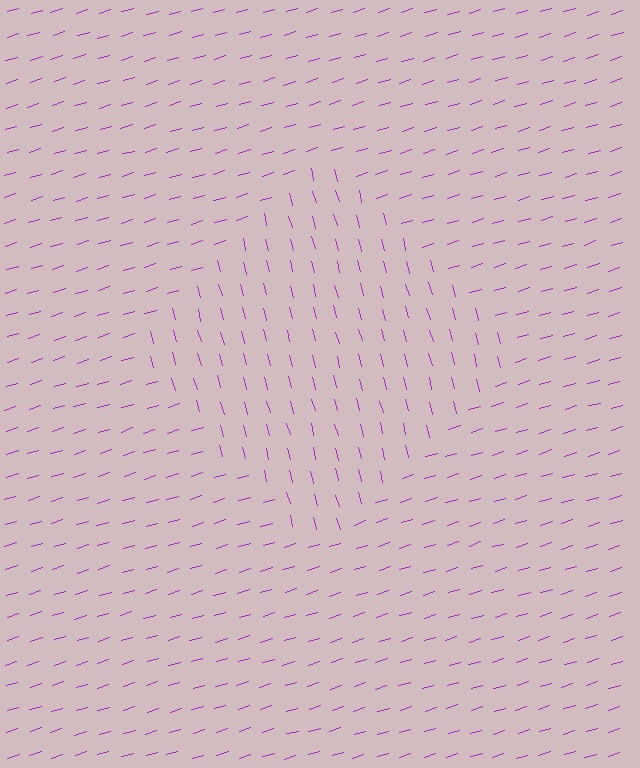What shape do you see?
I see a diamond.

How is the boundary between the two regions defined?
The boundary is defined purely by a change in line orientation (approximately 88 degrees difference). All lines are the same color and thickness.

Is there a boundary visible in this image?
Yes, there is a texture boundary formed by a change in line orientation.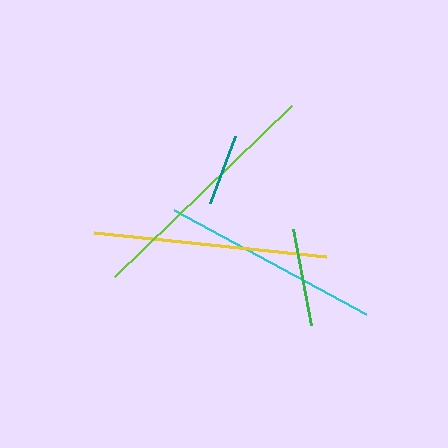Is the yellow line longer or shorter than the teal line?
The yellow line is longer than the teal line.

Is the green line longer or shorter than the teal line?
The green line is longer than the teal line.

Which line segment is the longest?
The lime line is the longest at approximately 246 pixels.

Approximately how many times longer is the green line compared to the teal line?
The green line is approximately 1.4 times the length of the teal line.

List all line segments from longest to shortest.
From longest to shortest: lime, yellow, cyan, green, teal.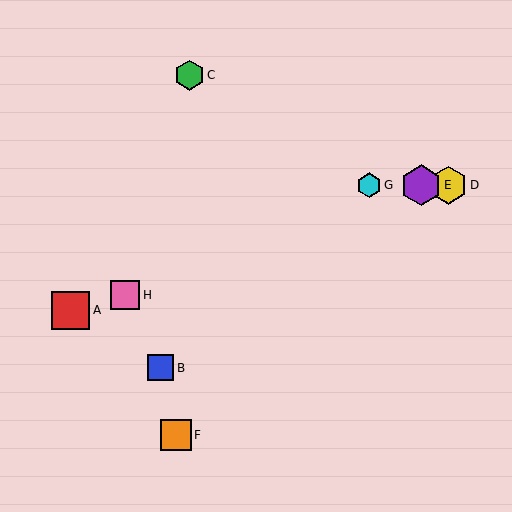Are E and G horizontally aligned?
Yes, both are at y≈185.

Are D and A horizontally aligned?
No, D is at y≈185 and A is at y≈310.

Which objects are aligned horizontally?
Objects D, E, G are aligned horizontally.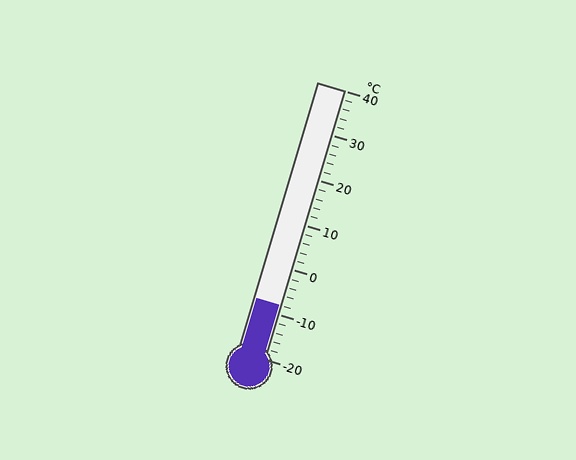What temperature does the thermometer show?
The thermometer shows approximately -8°C.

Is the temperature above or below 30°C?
The temperature is below 30°C.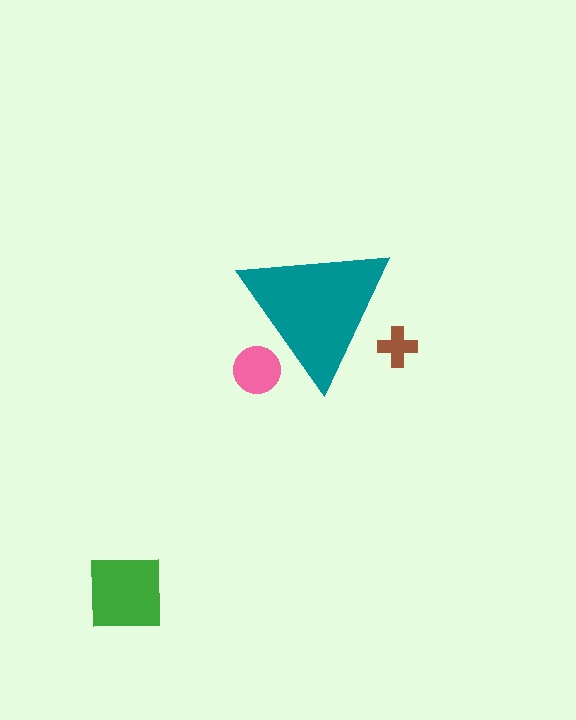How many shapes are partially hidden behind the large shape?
2 shapes are partially hidden.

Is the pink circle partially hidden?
Yes, the pink circle is partially hidden behind the teal triangle.